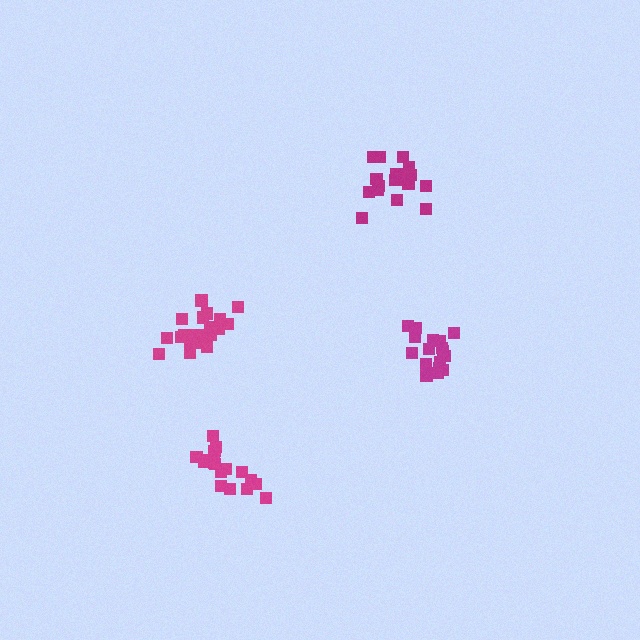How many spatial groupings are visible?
There are 4 spatial groupings.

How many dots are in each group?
Group 1: 20 dots, Group 2: 17 dots, Group 3: 21 dots, Group 4: 18 dots (76 total).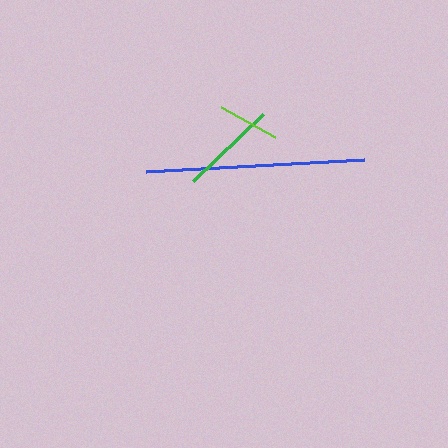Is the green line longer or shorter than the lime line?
The green line is longer than the lime line.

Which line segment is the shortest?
The lime line is the shortest at approximately 62 pixels.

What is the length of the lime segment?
The lime segment is approximately 62 pixels long.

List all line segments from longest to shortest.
From longest to shortest: blue, green, lime.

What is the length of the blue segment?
The blue segment is approximately 218 pixels long.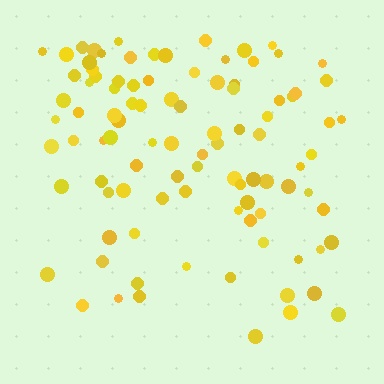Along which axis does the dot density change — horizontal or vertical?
Vertical.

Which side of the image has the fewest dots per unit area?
The bottom.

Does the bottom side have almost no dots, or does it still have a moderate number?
Still a moderate number, just noticeably fewer than the top.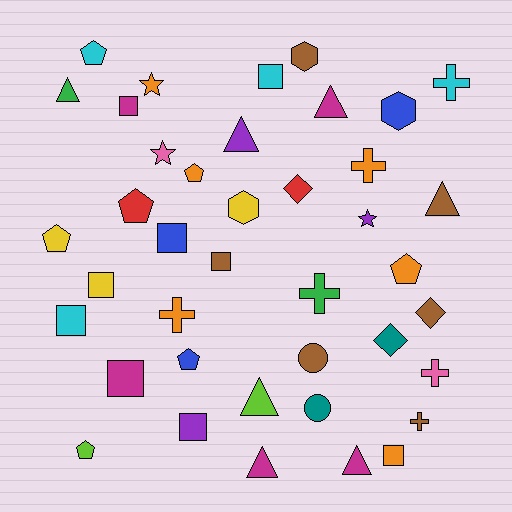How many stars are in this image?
There are 3 stars.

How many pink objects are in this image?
There are 2 pink objects.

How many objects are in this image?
There are 40 objects.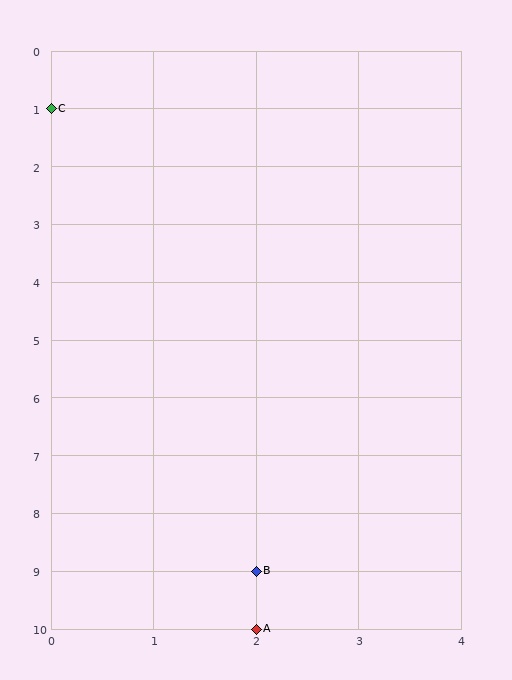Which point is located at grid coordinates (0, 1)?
Point C is at (0, 1).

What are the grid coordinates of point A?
Point A is at grid coordinates (2, 10).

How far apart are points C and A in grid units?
Points C and A are 2 columns and 9 rows apart (about 9.2 grid units diagonally).